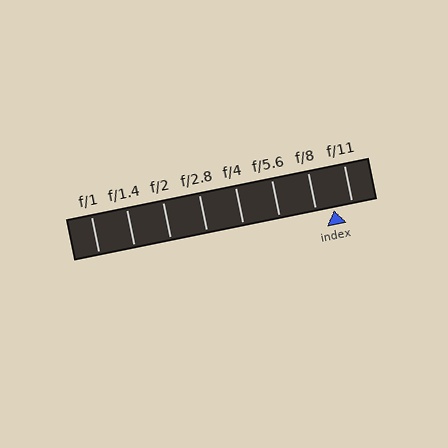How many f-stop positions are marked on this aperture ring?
There are 8 f-stop positions marked.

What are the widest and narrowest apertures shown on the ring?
The widest aperture shown is f/1 and the narrowest is f/11.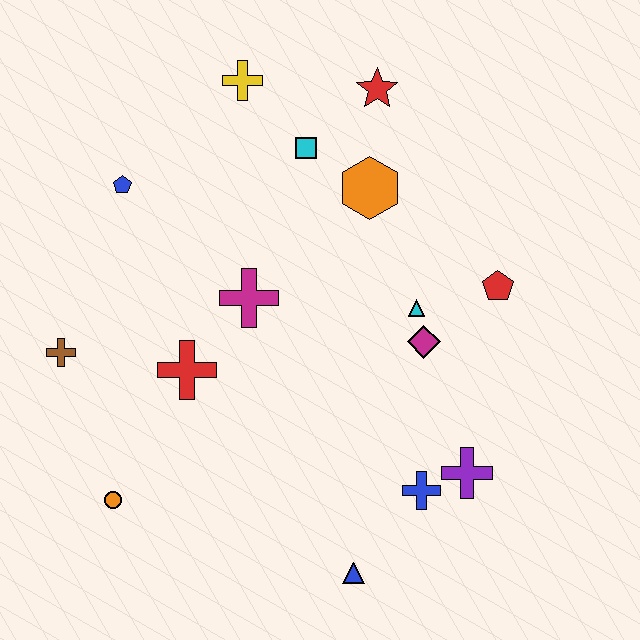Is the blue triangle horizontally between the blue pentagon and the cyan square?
No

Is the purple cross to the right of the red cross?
Yes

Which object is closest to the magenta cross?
The red cross is closest to the magenta cross.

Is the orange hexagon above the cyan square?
No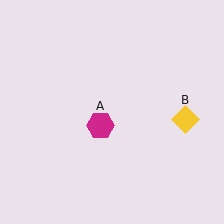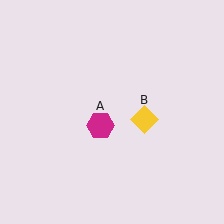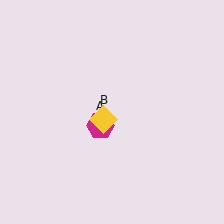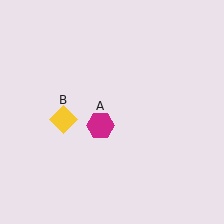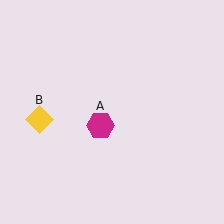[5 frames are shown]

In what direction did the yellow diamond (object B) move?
The yellow diamond (object B) moved left.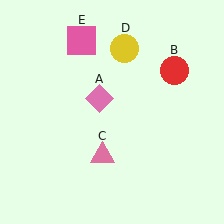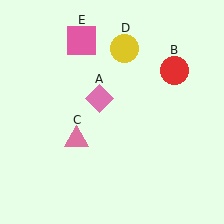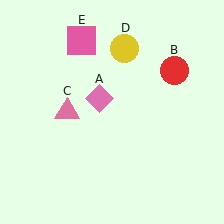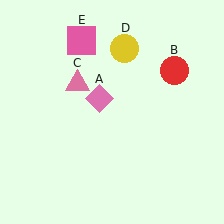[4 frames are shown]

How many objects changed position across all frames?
1 object changed position: pink triangle (object C).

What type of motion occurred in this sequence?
The pink triangle (object C) rotated clockwise around the center of the scene.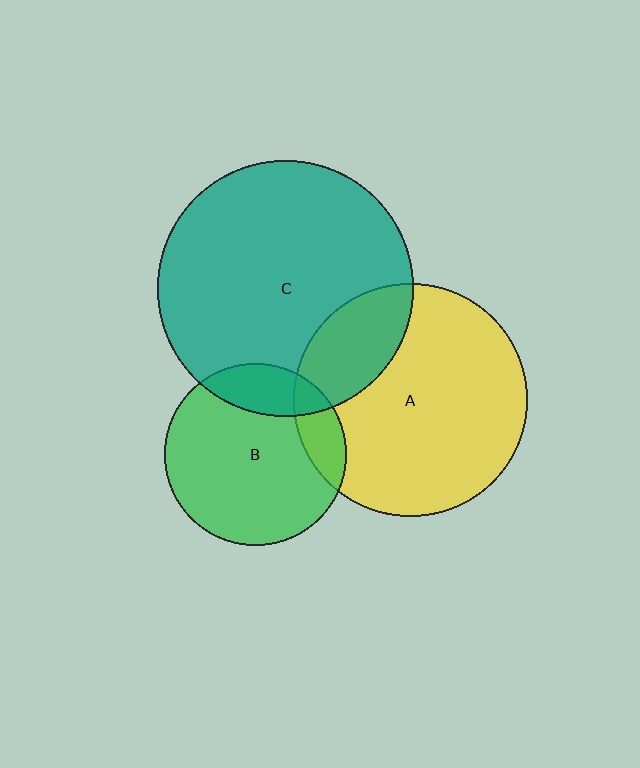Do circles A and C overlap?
Yes.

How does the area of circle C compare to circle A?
Approximately 1.2 times.